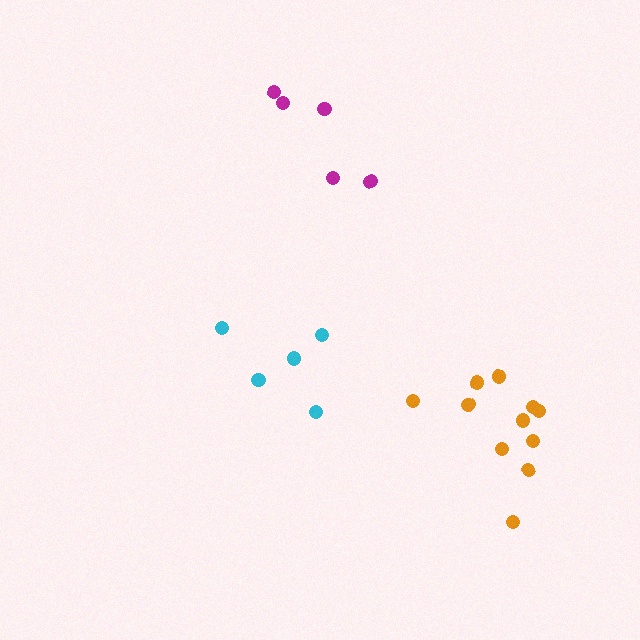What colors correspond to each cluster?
The clusters are colored: orange, magenta, cyan.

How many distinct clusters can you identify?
There are 3 distinct clusters.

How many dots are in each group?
Group 1: 11 dots, Group 2: 5 dots, Group 3: 5 dots (21 total).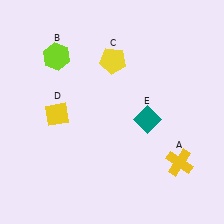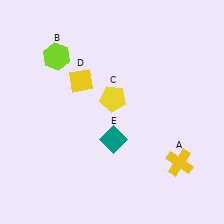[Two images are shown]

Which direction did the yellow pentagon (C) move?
The yellow pentagon (C) moved down.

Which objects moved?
The objects that moved are: the yellow pentagon (C), the yellow diamond (D), the teal diamond (E).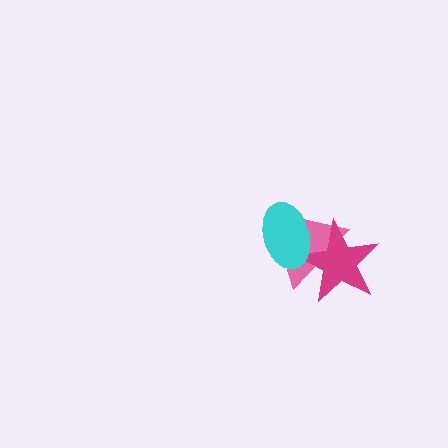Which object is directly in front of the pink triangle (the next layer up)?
The magenta star is directly in front of the pink triangle.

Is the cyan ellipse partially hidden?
No, no other shape covers it.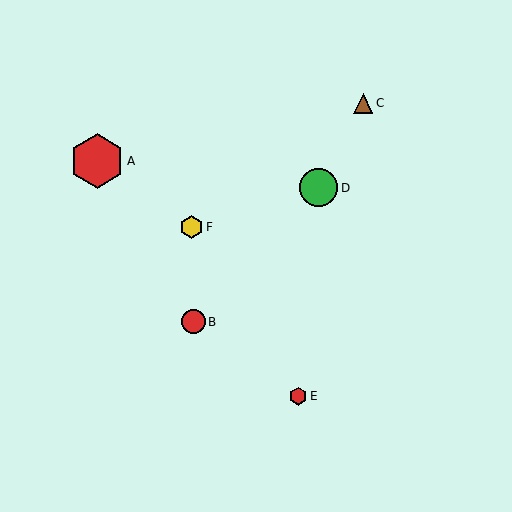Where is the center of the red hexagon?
The center of the red hexagon is at (97, 161).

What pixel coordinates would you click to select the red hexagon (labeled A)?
Click at (97, 161) to select the red hexagon A.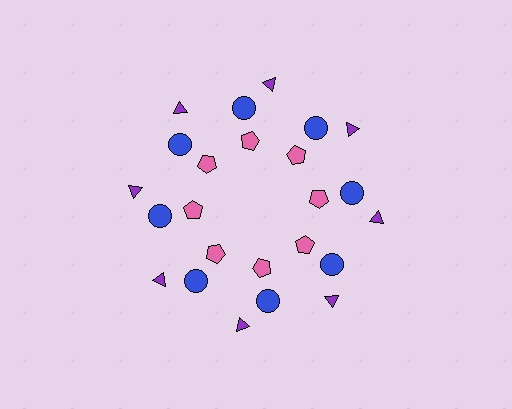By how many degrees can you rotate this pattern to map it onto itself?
The pattern maps onto itself every 45 degrees of rotation.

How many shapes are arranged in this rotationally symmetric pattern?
There are 24 shapes, arranged in 8 groups of 3.